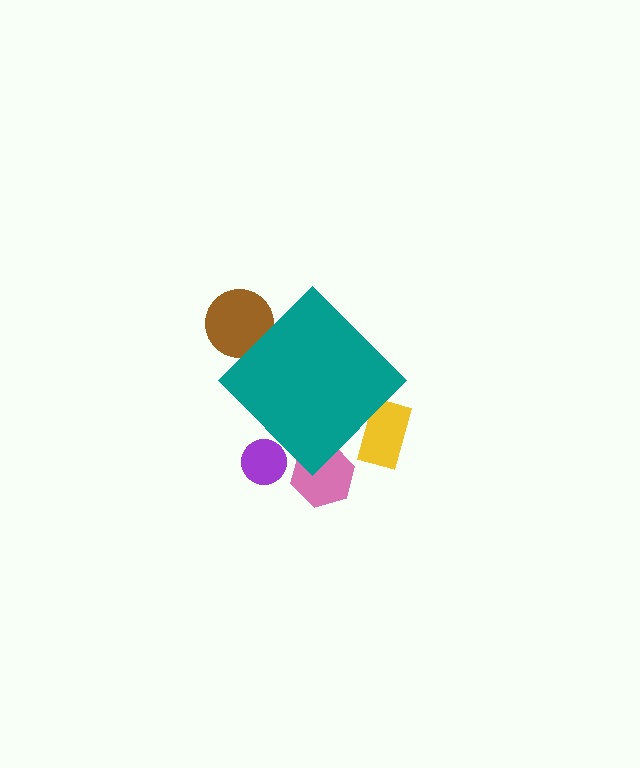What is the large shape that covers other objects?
A teal diamond.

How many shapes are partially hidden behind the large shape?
4 shapes are partially hidden.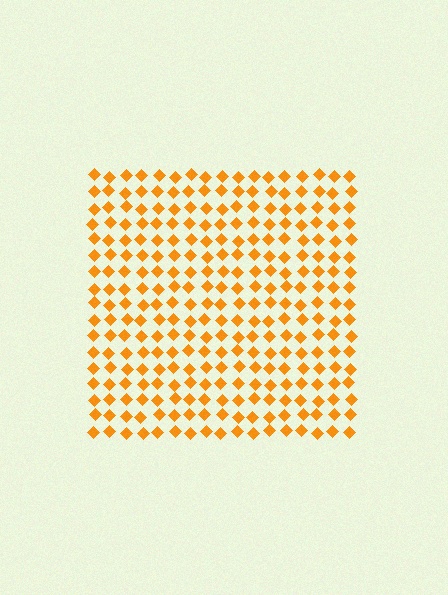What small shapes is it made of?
It is made of small diamonds.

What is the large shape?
The large shape is a square.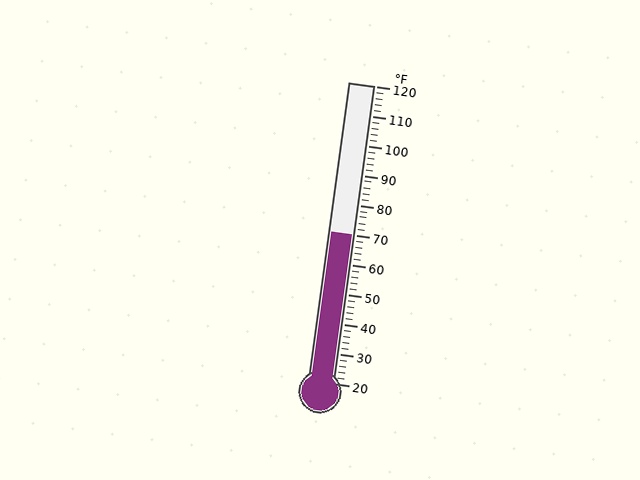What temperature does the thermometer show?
The thermometer shows approximately 70°F.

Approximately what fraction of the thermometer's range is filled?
The thermometer is filled to approximately 50% of its range.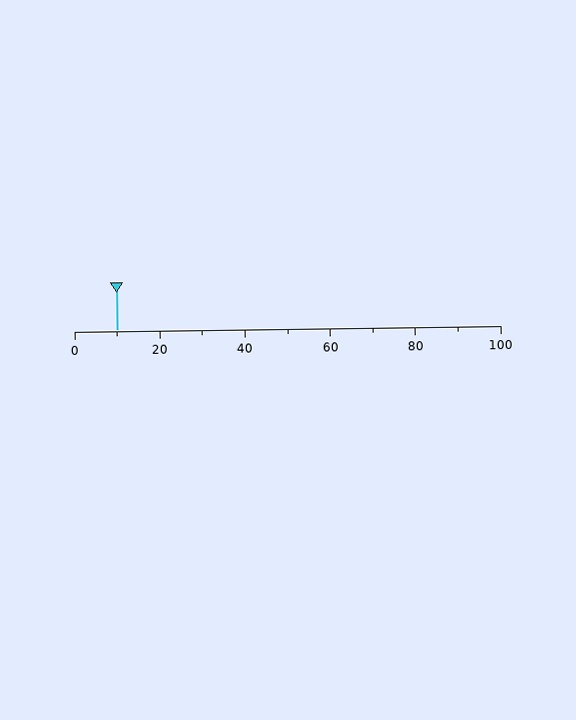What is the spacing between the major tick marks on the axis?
The major ticks are spaced 20 apart.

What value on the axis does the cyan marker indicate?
The marker indicates approximately 10.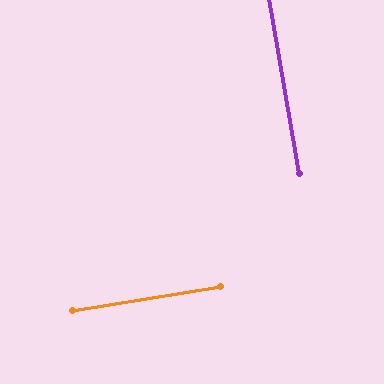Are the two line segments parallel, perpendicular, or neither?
Perpendicular — they meet at approximately 89°.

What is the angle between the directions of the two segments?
Approximately 89 degrees.